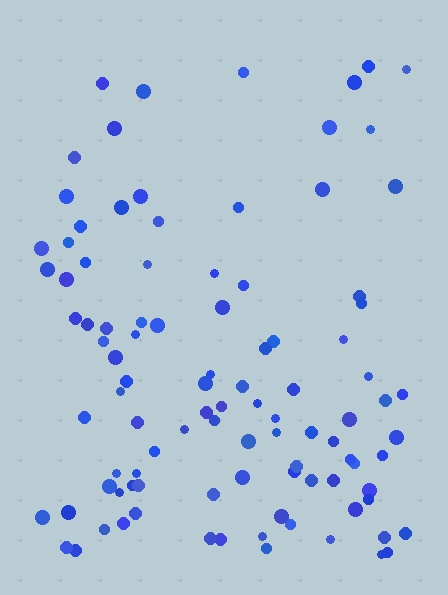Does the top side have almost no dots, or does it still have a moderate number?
Still a moderate number, just noticeably fewer than the bottom.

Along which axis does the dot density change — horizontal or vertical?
Vertical.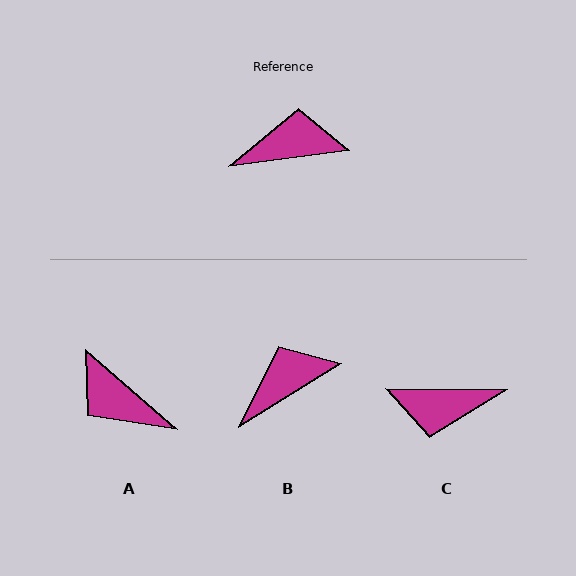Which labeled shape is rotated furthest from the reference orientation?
C, about 172 degrees away.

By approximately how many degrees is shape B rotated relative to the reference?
Approximately 24 degrees counter-clockwise.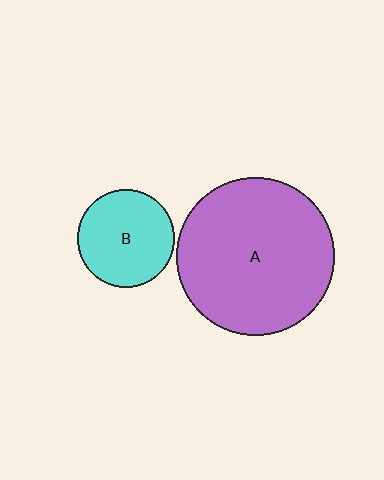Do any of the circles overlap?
No, none of the circles overlap.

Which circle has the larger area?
Circle A (purple).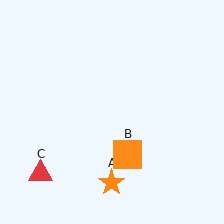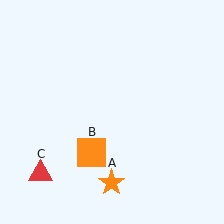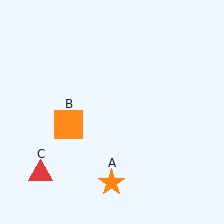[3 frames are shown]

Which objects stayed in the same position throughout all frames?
Orange star (object A) and red triangle (object C) remained stationary.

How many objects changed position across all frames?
1 object changed position: orange square (object B).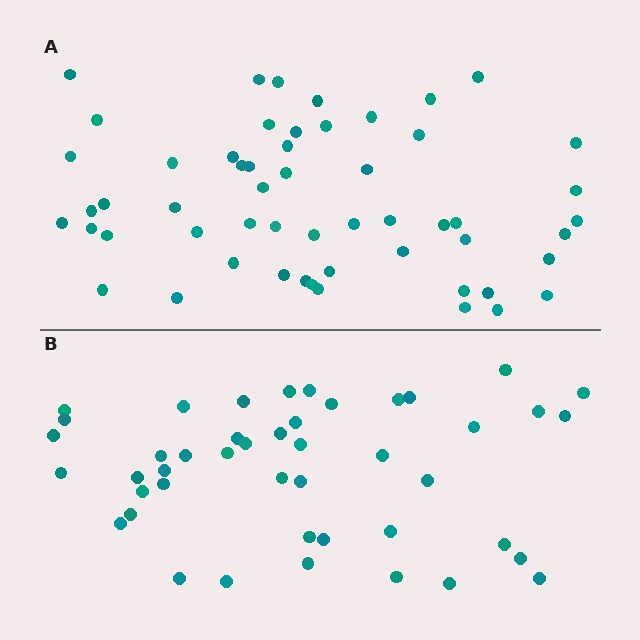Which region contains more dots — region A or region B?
Region A (the top region) has more dots.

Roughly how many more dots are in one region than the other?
Region A has roughly 10 or so more dots than region B.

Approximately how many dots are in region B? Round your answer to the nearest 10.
About 40 dots. (The exact count is 45, which rounds to 40.)